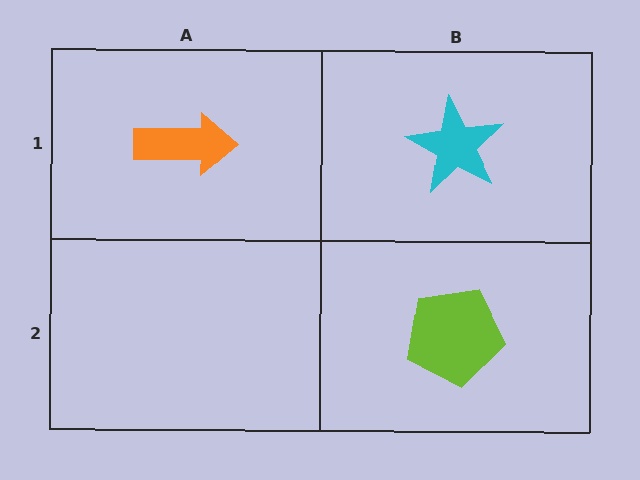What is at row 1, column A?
An orange arrow.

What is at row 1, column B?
A cyan star.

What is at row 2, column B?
A lime pentagon.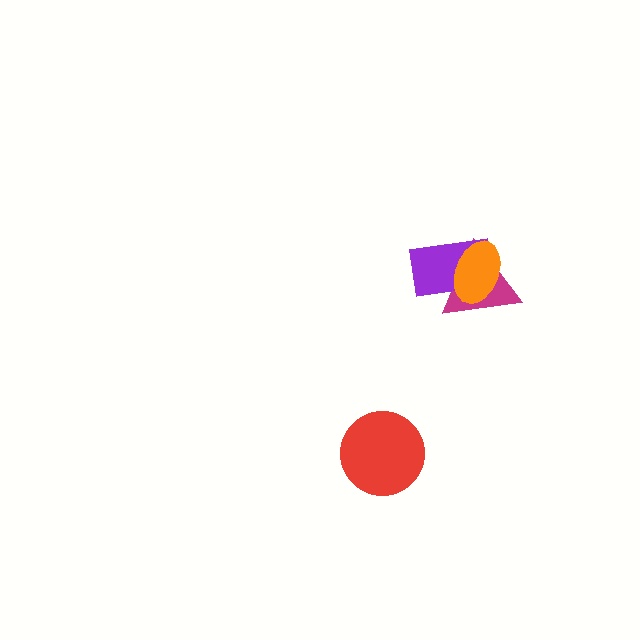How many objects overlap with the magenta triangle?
2 objects overlap with the magenta triangle.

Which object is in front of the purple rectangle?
The orange ellipse is in front of the purple rectangle.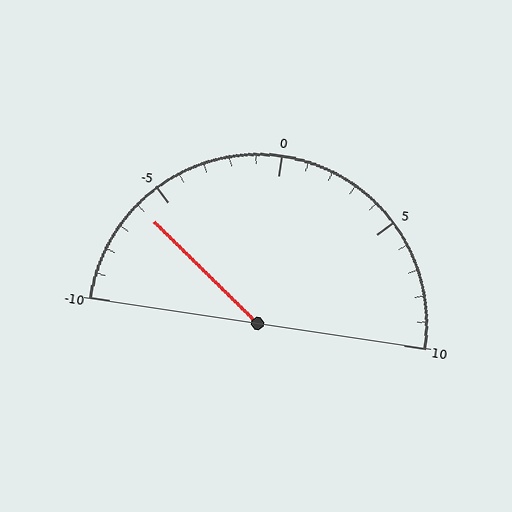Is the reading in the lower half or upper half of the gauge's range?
The reading is in the lower half of the range (-10 to 10).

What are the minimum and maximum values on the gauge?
The gauge ranges from -10 to 10.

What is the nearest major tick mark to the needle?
The nearest major tick mark is -5.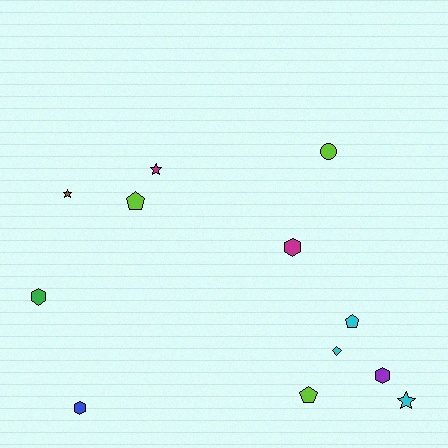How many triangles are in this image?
There are no triangles.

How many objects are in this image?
There are 12 objects.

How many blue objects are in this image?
There is 1 blue object.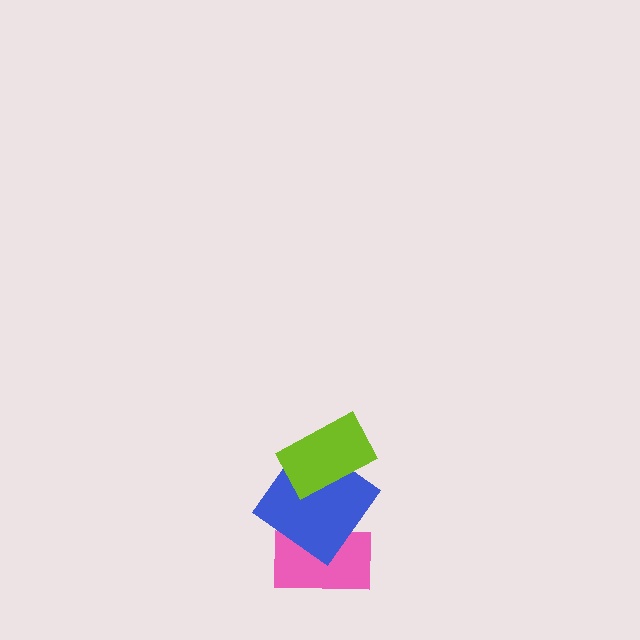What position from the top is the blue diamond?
The blue diamond is 2nd from the top.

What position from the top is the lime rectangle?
The lime rectangle is 1st from the top.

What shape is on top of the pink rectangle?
The blue diamond is on top of the pink rectangle.